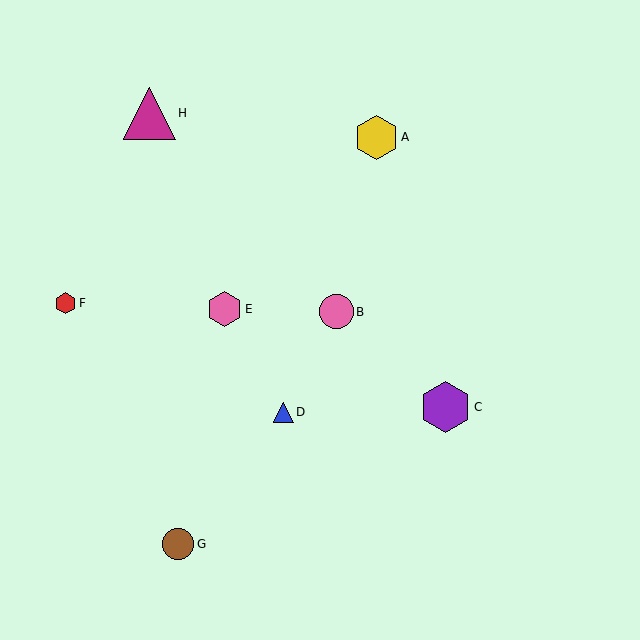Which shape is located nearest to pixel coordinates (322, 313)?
The pink circle (labeled B) at (336, 312) is nearest to that location.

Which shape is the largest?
The magenta triangle (labeled H) is the largest.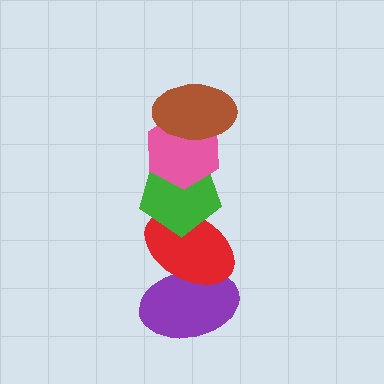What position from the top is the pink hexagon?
The pink hexagon is 2nd from the top.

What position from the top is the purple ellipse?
The purple ellipse is 5th from the top.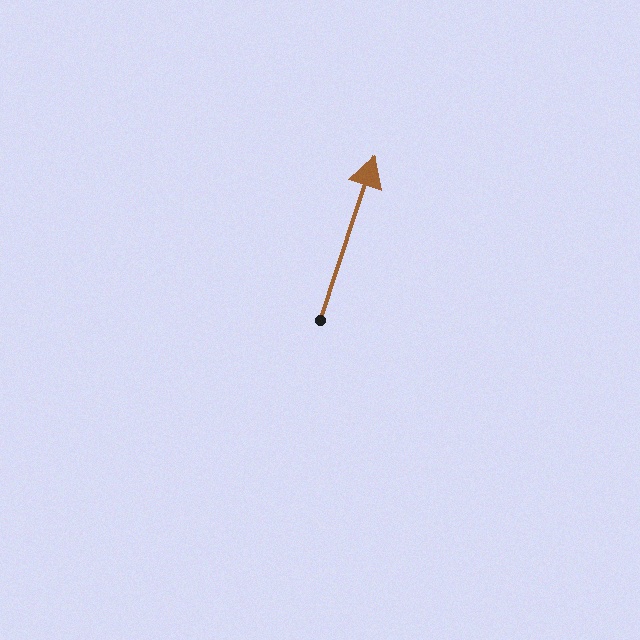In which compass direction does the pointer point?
North.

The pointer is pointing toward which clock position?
Roughly 1 o'clock.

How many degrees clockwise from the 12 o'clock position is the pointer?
Approximately 18 degrees.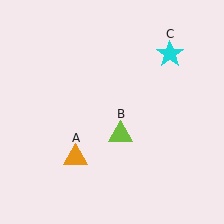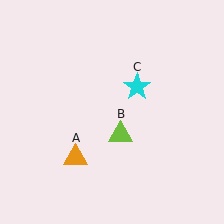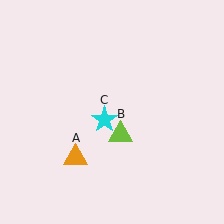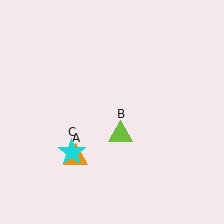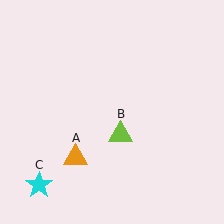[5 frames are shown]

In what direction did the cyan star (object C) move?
The cyan star (object C) moved down and to the left.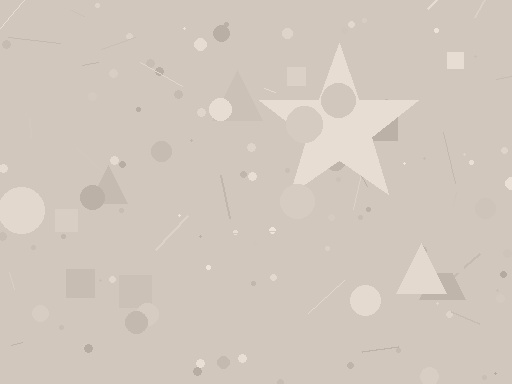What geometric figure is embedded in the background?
A star is embedded in the background.